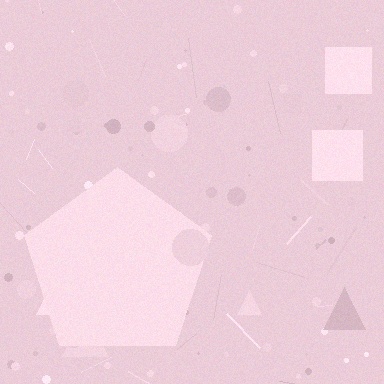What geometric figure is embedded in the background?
A pentagon is embedded in the background.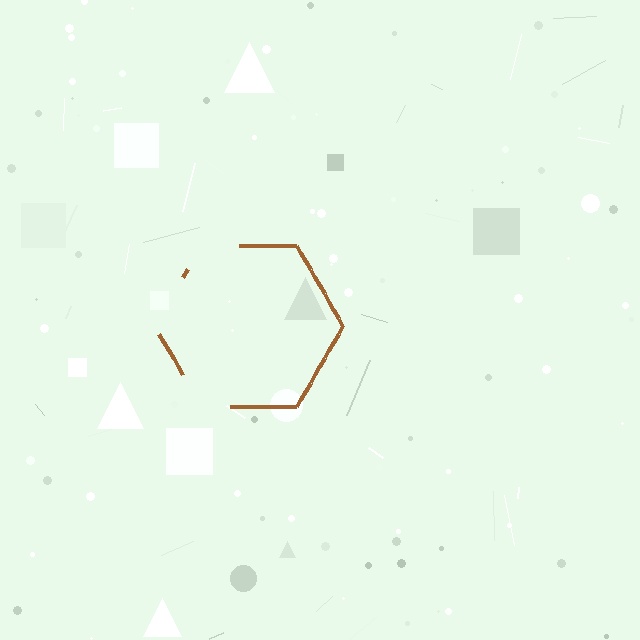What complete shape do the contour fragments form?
The contour fragments form a hexagon.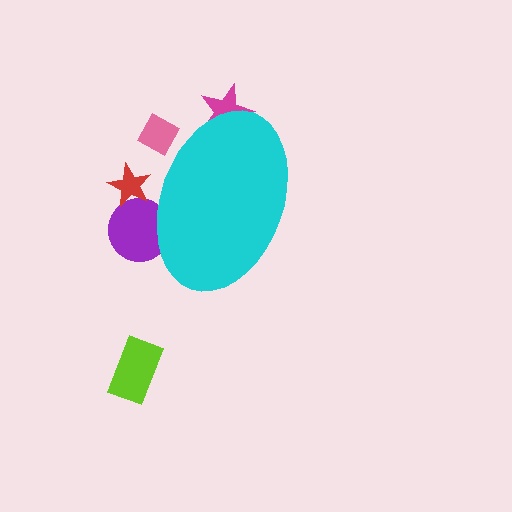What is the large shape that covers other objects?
A cyan ellipse.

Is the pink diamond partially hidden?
Yes, the pink diamond is partially hidden behind the cyan ellipse.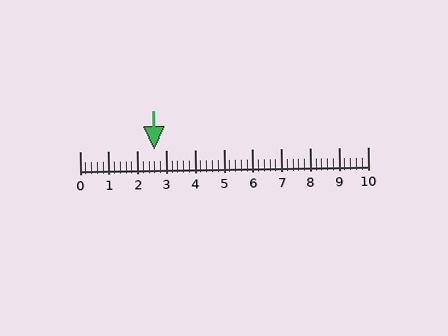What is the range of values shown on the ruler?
The ruler shows values from 0 to 10.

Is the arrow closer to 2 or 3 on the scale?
The arrow is closer to 3.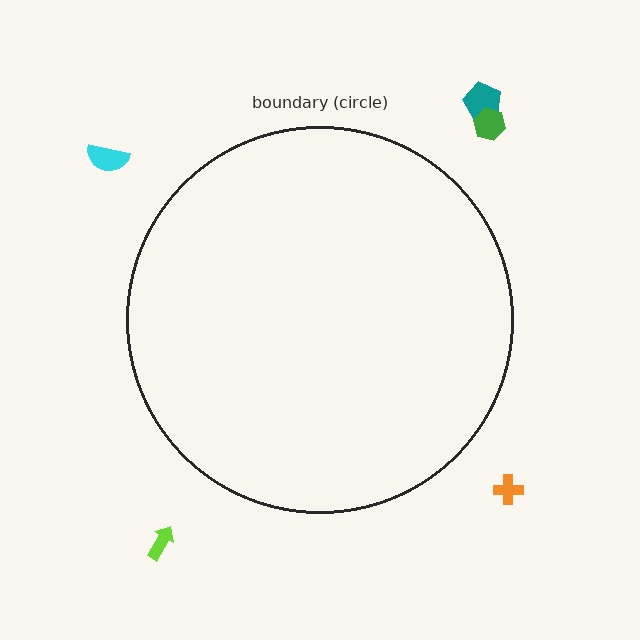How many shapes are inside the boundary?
0 inside, 5 outside.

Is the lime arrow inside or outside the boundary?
Outside.